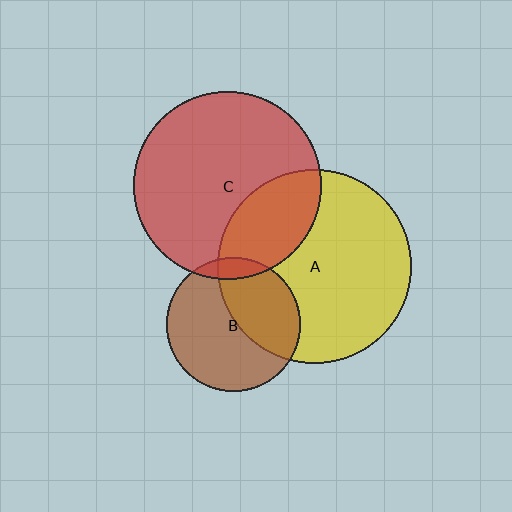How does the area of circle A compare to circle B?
Approximately 2.1 times.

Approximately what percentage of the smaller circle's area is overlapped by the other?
Approximately 10%.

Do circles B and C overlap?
Yes.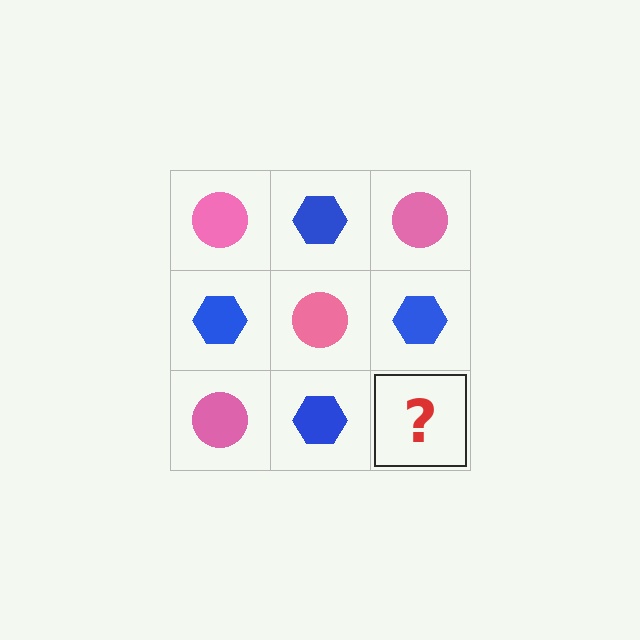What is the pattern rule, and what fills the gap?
The rule is that it alternates pink circle and blue hexagon in a checkerboard pattern. The gap should be filled with a pink circle.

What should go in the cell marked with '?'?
The missing cell should contain a pink circle.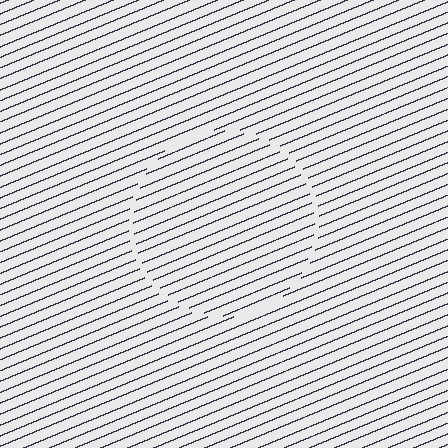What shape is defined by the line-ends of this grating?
An illusory circle. The interior of the shape contains the same grating, shifted by half a period — the contour is defined by the phase discontinuity where line-ends from the inner and outer gratings abut.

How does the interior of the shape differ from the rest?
The interior of the shape contains the same grating, shifted by half a period — the contour is defined by the phase discontinuity where line-ends from the inner and outer gratings abut.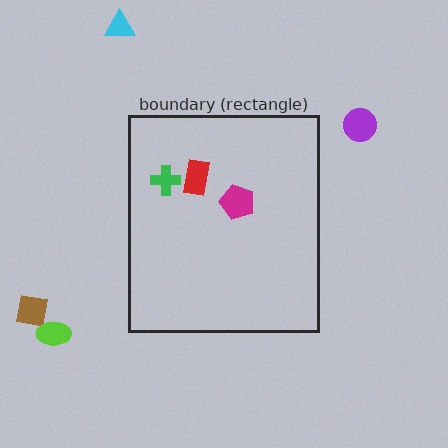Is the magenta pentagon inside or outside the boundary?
Inside.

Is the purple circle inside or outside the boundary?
Outside.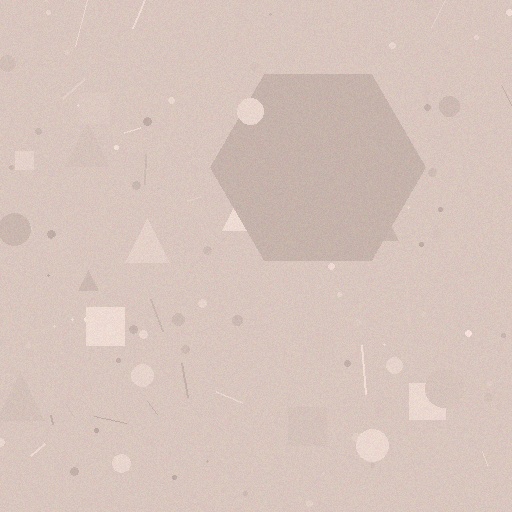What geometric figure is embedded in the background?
A hexagon is embedded in the background.